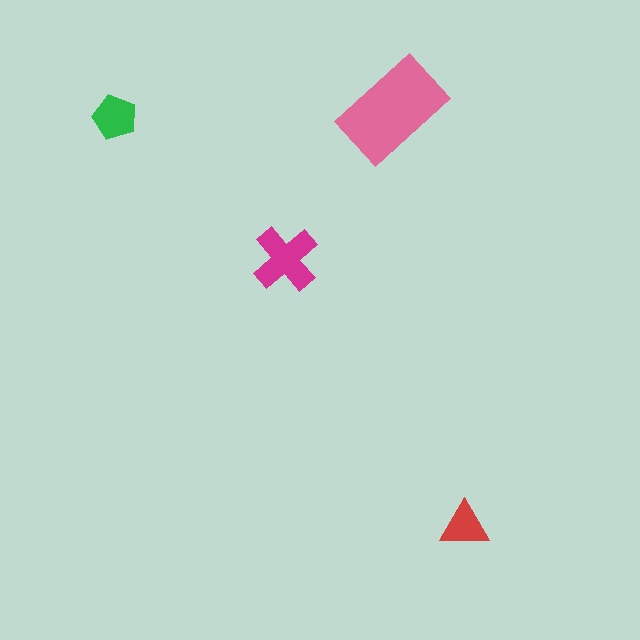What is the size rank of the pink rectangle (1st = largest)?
1st.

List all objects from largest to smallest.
The pink rectangle, the magenta cross, the green pentagon, the red triangle.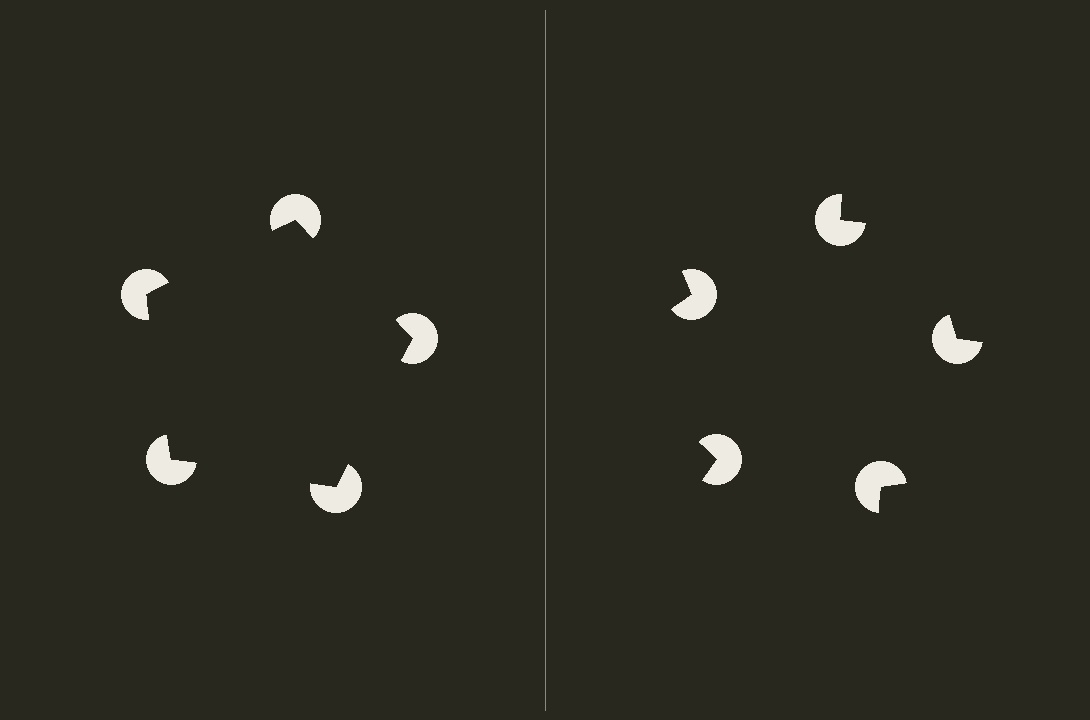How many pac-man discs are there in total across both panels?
10 — 5 on each side.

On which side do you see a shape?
An illusory pentagon appears on the left side. On the right side the wedge cuts are rotated, so no coherent shape forms.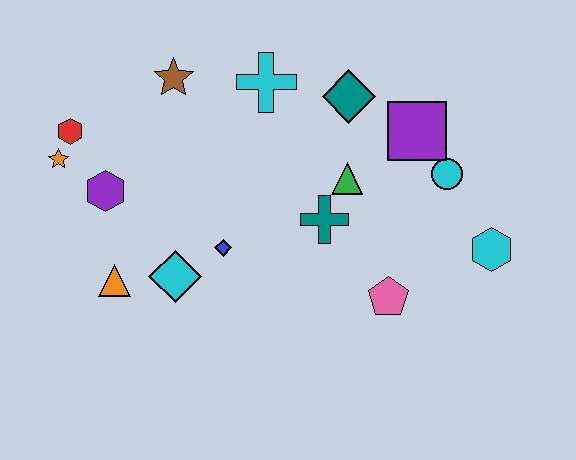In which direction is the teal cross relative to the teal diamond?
The teal cross is below the teal diamond.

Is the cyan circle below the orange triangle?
No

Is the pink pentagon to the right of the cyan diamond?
Yes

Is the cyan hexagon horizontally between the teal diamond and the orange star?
No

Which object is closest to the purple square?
The cyan circle is closest to the purple square.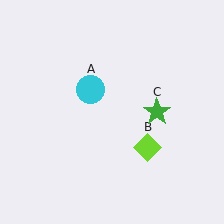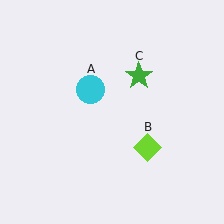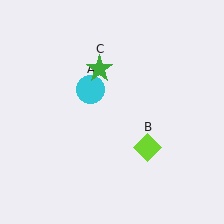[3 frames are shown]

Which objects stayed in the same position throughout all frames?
Cyan circle (object A) and lime diamond (object B) remained stationary.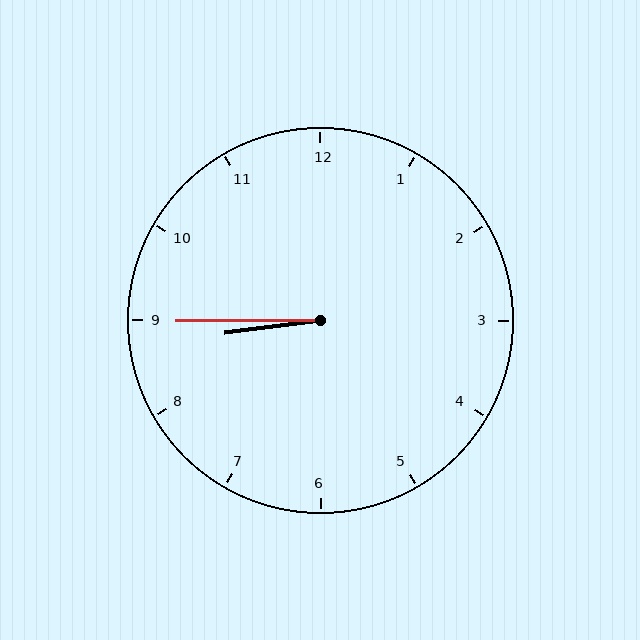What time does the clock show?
8:45.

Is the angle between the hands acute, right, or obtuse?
It is acute.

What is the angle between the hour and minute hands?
Approximately 8 degrees.